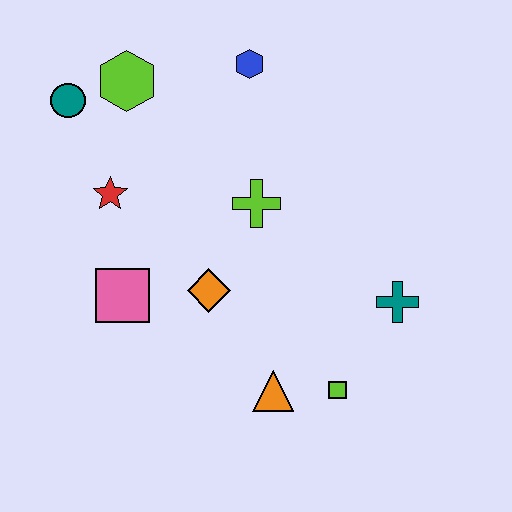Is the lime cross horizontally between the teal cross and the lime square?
No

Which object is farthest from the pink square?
The teal cross is farthest from the pink square.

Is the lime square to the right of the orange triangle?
Yes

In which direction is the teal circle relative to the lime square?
The teal circle is above the lime square.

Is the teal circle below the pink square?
No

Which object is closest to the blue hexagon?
The lime hexagon is closest to the blue hexagon.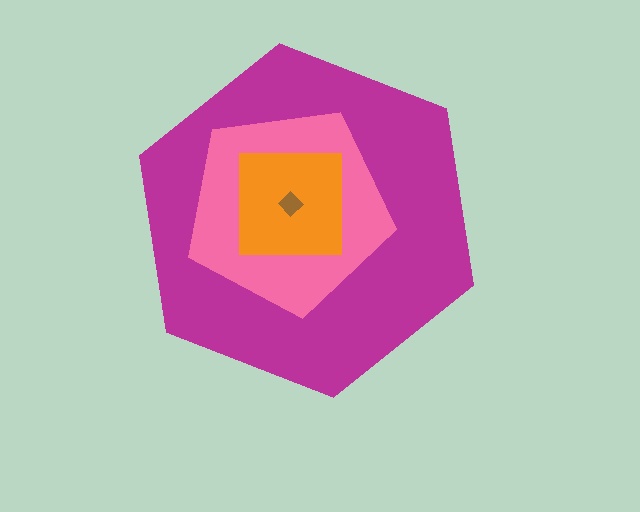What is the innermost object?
The brown diamond.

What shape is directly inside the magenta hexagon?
The pink pentagon.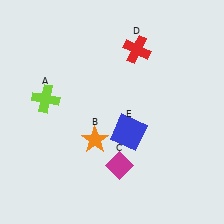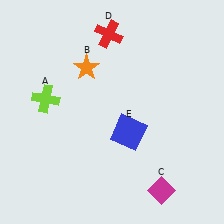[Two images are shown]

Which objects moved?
The objects that moved are: the orange star (B), the magenta diamond (C), the red cross (D).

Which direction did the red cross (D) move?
The red cross (D) moved left.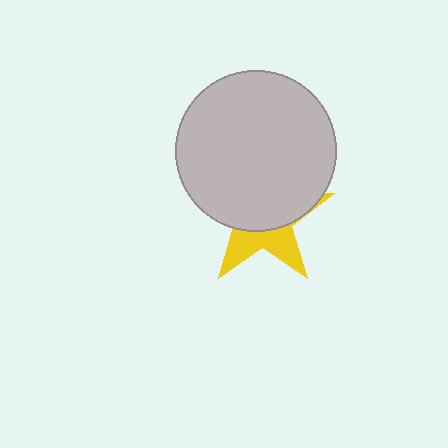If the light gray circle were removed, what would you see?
You would see the complete yellow star.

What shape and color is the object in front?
The object in front is a light gray circle.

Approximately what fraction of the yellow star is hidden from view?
Roughly 64% of the yellow star is hidden behind the light gray circle.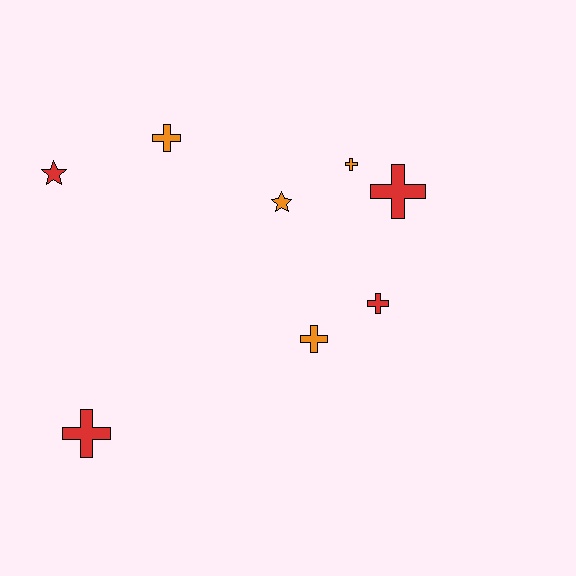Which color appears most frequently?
Orange, with 4 objects.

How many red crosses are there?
There are 3 red crosses.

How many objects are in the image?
There are 8 objects.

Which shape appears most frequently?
Cross, with 6 objects.